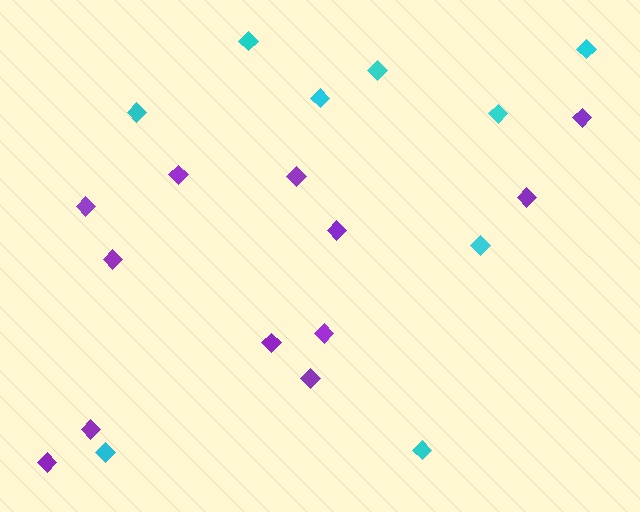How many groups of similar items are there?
There are 2 groups: one group of cyan diamonds (9) and one group of purple diamonds (12).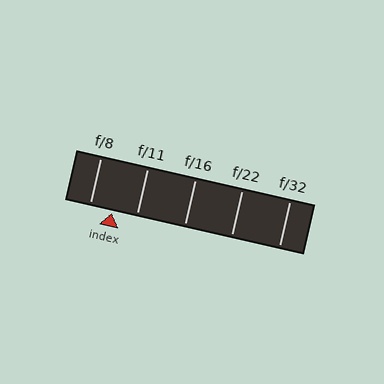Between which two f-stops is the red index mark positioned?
The index mark is between f/8 and f/11.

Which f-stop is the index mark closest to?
The index mark is closest to f/8.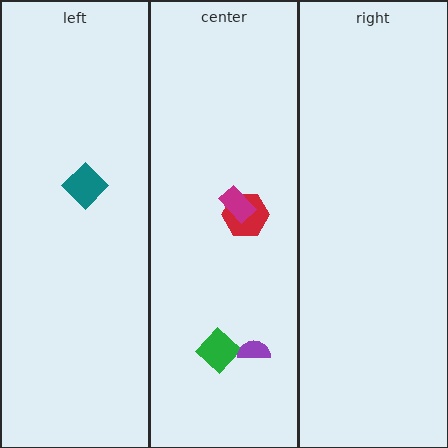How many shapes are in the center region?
4.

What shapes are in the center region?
The green diamond, the red hexagon, the purple semicircle, the magenta rectangle.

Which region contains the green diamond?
The center region.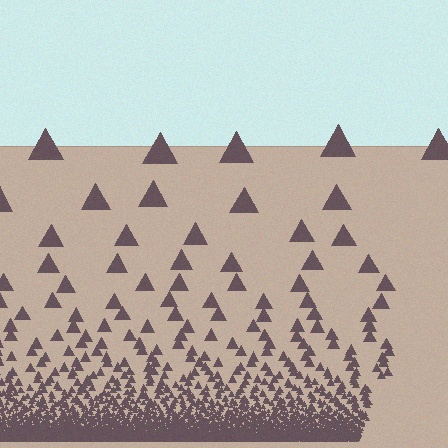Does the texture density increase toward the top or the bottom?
Density increases toward the bottom.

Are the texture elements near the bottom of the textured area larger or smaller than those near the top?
Smaller. The gradient is inverted — elements near the bottom are smaller and denser.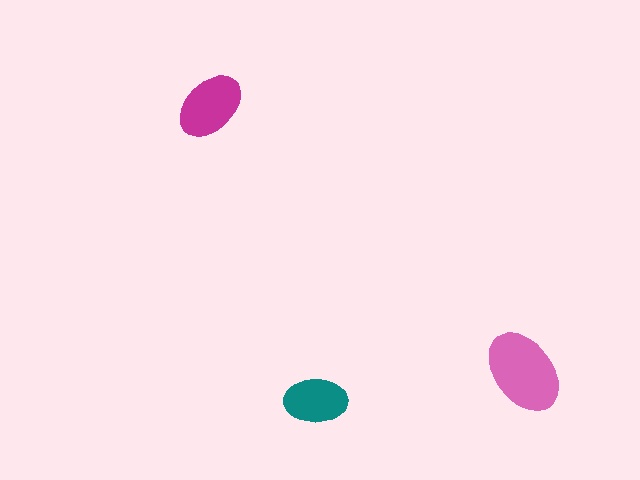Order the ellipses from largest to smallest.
the pink one, the magenta one, the teal one.